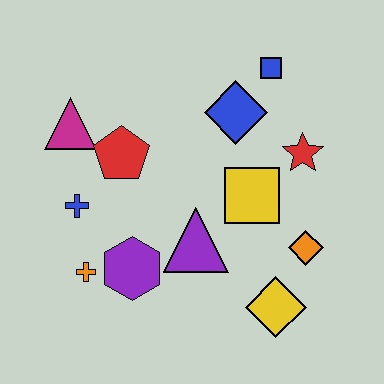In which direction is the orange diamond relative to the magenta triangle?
The orange diamond is to the right of the magenta triangle.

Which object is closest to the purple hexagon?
The orange cross is closest to the purple hexagon.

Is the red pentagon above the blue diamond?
No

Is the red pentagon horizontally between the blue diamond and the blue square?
No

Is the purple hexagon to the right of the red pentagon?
Yes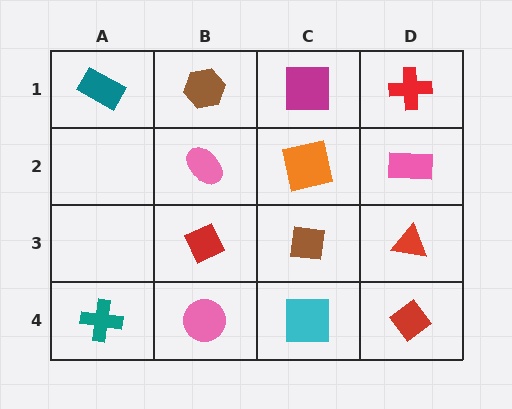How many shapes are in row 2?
3 shapes.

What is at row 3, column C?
A brown square.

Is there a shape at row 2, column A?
No, that cell is empty.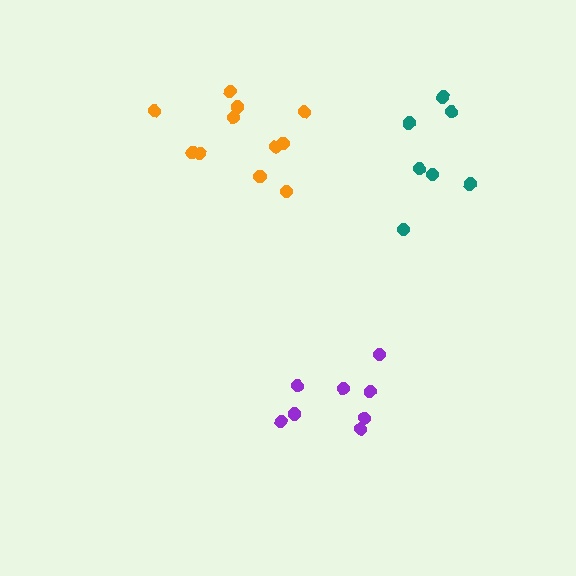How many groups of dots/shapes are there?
There are 3 groups.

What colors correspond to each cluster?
The clusters are colored: orange, teal, purple.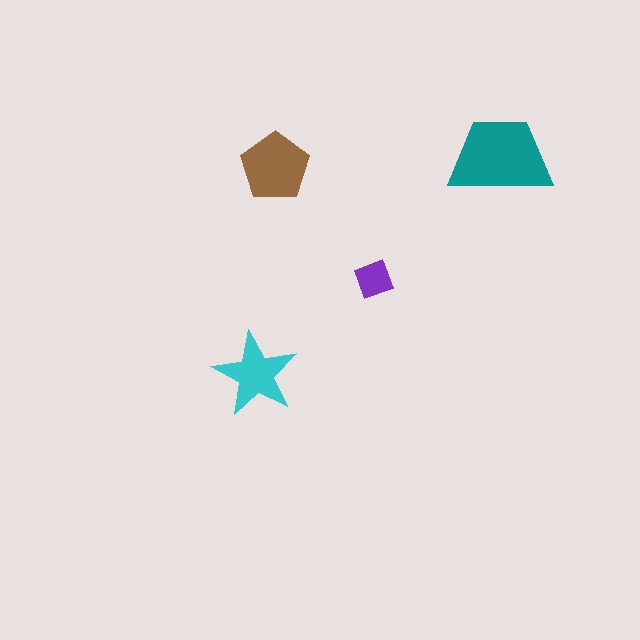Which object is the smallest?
The purple diamond.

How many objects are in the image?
There are 4 objects in the image.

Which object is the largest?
The teal trapezoid.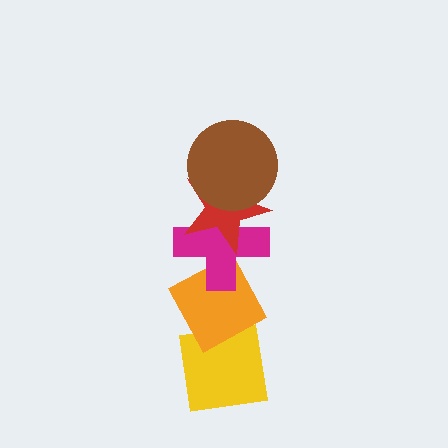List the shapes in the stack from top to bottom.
From top to bottom: the brown circle, the red star, the magenta cross, the orange diamond, the yellow square.